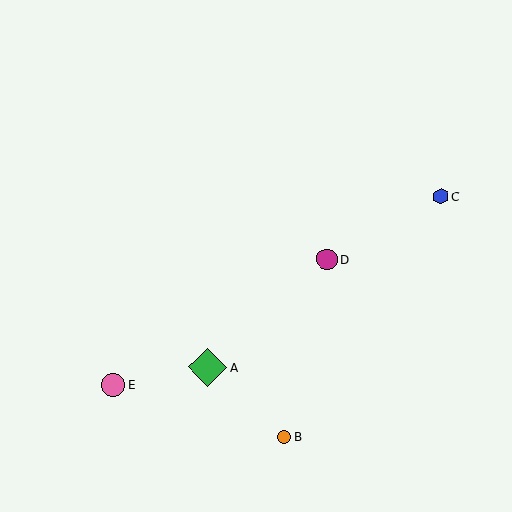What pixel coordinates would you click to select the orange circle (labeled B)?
Click at (284, 437) to select the orange circle B.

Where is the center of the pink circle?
The center of the pink circle is at (113, 385).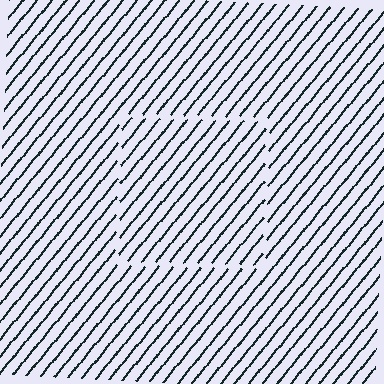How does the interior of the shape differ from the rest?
The interior of the shape contains the same grating, shifted by half a period — the contour is defined by the phase discontinuity where line-ends from the inner and outer gratings abut.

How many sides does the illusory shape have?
4 sides — the line-ends trace a square.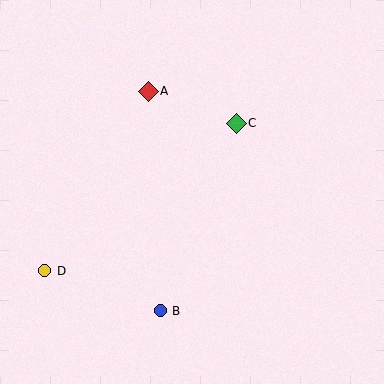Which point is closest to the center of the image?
Point C at (236, 123) is closest to the center.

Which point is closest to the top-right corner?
Point C is closest to the top-right corner.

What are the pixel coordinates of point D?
Point D is at (45, 271).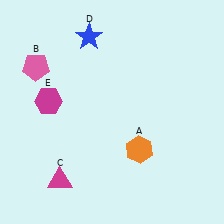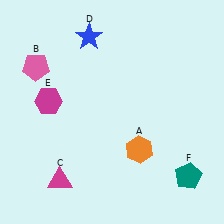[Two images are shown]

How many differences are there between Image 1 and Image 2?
There is 1 difference between the two images.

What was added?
A teal pentagon (F) was added in Image 2.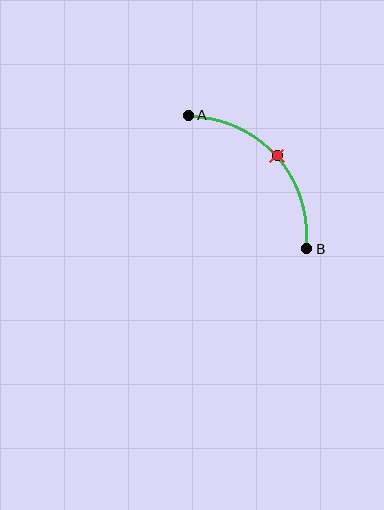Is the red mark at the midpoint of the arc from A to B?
Yes. The red mark lies on the arc at equal arc-length from both A and B — it is the arc midpoint.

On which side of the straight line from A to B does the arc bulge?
The arc bulges above and to the right of the straight line connecting A and B.